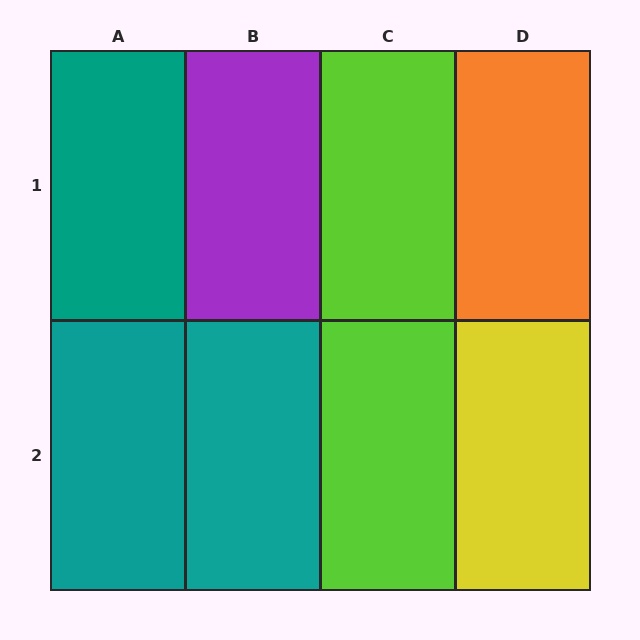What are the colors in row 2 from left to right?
Teal, teal, lime, yellow.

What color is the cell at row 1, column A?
Teal.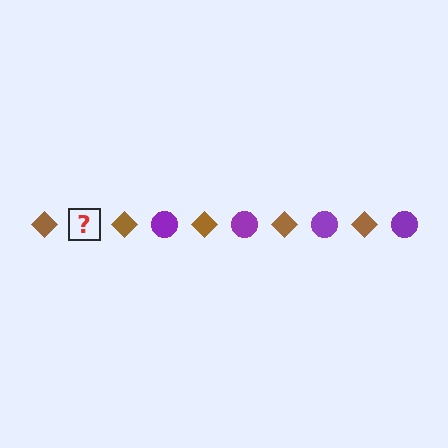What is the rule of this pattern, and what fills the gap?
The rule is that the pattern alternates between brown diamond and purple circle. The gap should be filled with a purple circle.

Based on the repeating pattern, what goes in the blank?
The blank should be a purple circle.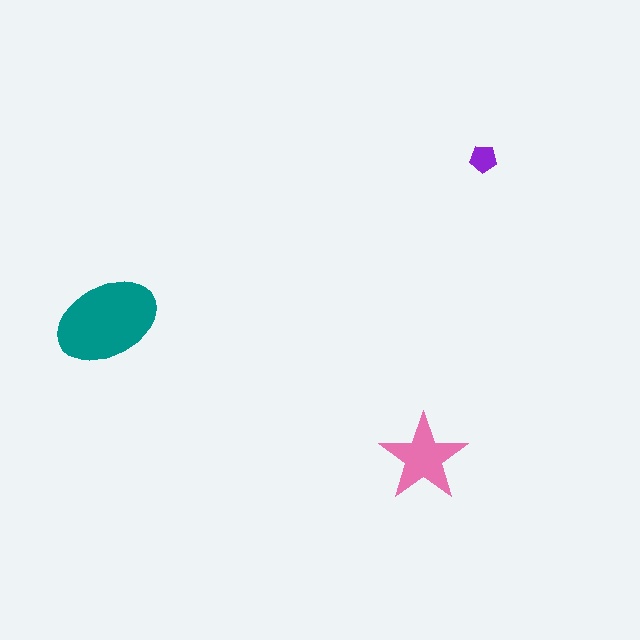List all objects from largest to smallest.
The teal ellipse, the pink star, the purple pentagon.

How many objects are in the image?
There are 3 objects in the image.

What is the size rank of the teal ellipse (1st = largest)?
1st.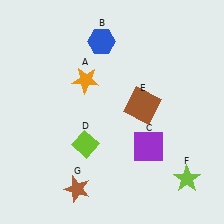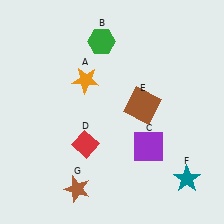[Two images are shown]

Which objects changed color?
B changed from blue to green. D changed from lime to red. F changed from lime to teal.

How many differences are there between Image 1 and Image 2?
There are 3 differences between the two images.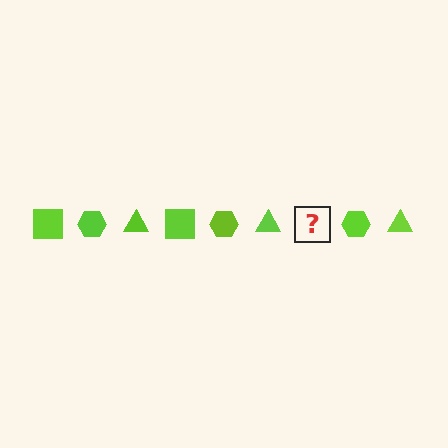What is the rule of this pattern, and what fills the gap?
The rule is that the pattern cycles through square, hexagon, triangle shapes in lime. The gap should be filled with a lime square.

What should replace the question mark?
The question mark should be replaced with a lime square.